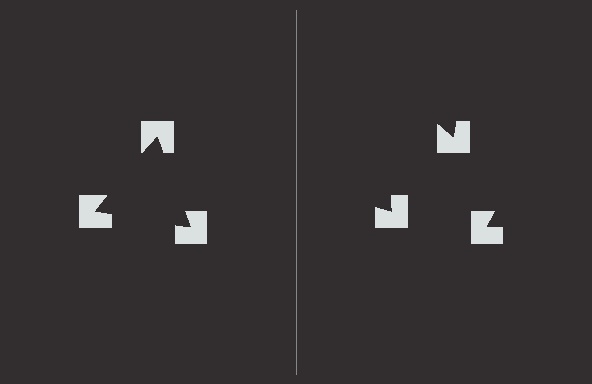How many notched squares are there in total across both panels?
6 — 3 on each side.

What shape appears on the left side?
An illusory triangle.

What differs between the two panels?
The notched squares are positioned identically on both sides; only the wedge orientations differ. On the left they align to a triangle; on the right they are misaligned.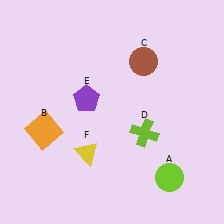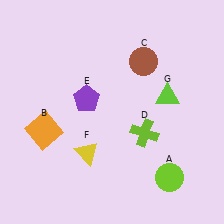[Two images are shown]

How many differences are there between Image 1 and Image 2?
There is 1 difference between the two images.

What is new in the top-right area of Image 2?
A lime triangle (G) was added in the top-right area of Image 2.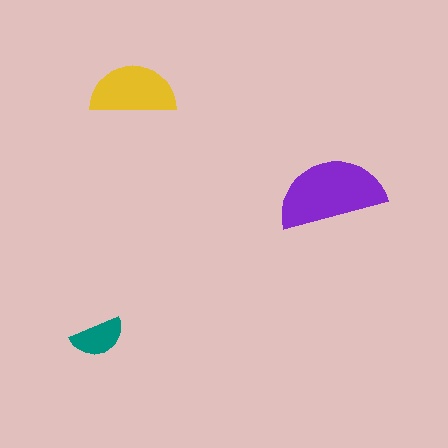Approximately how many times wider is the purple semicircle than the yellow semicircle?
About 1.5 times wider.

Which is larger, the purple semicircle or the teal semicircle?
The purple one.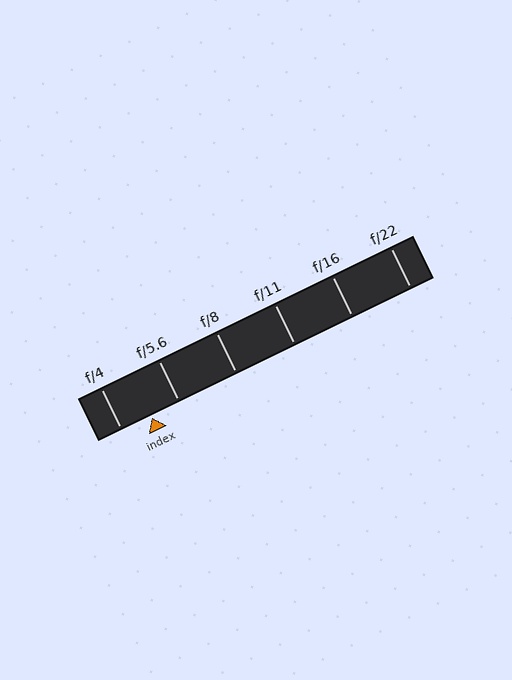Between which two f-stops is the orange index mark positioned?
The index mark is between f/4 and f/5.6.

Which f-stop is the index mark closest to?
The index mark is closest to f/5.6.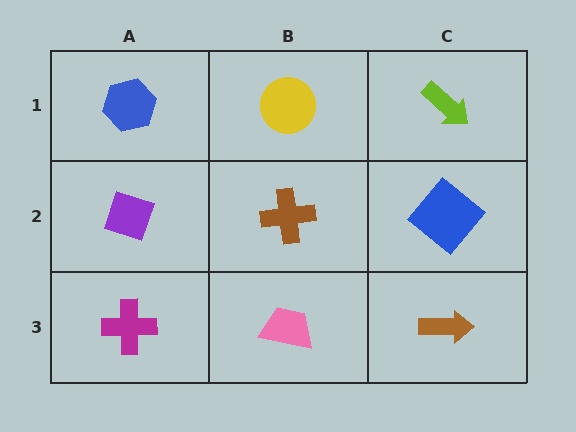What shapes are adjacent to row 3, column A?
A purple diamond (row 2, column A), a pink trapezoid (row 3, column B).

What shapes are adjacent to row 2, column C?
A lime arrow (row 1, column C), a brown arrow (row 3, column C), a brown cross (row 2, column B).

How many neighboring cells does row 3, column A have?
2.